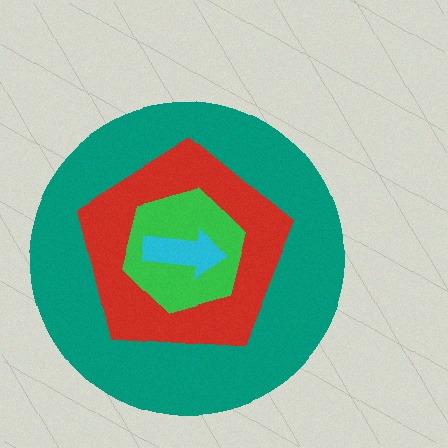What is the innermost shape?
The cyan arrow.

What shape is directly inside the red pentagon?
The green hexagon.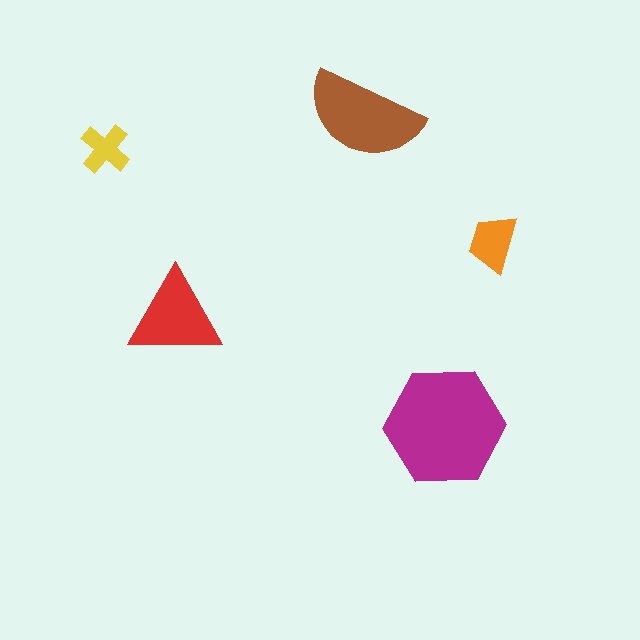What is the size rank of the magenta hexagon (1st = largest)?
1st.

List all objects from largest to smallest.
The magenta hexagon, the brown semicircle, the red triangle, the orange trapezoid, the yellow cross.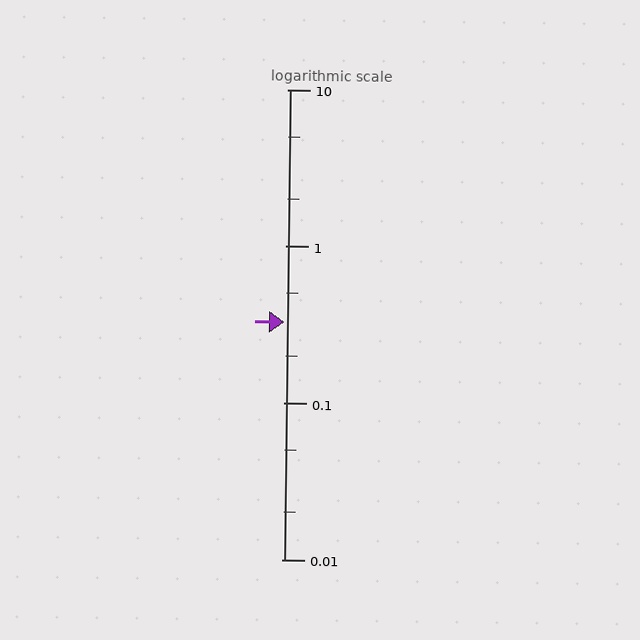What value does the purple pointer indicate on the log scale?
The pointer indicates approximately 0.33.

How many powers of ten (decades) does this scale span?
The scale spans 3 decades, from 0.01 to 10.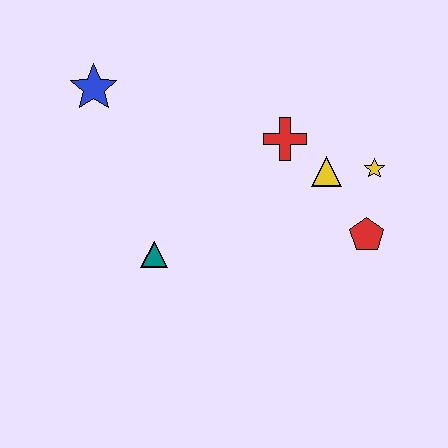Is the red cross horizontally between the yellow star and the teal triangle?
Yes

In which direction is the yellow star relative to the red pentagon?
The yellow star is above the red pentagon.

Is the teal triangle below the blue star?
Yes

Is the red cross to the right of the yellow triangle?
No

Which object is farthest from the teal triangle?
The yellow star is farthest from the teal triangle.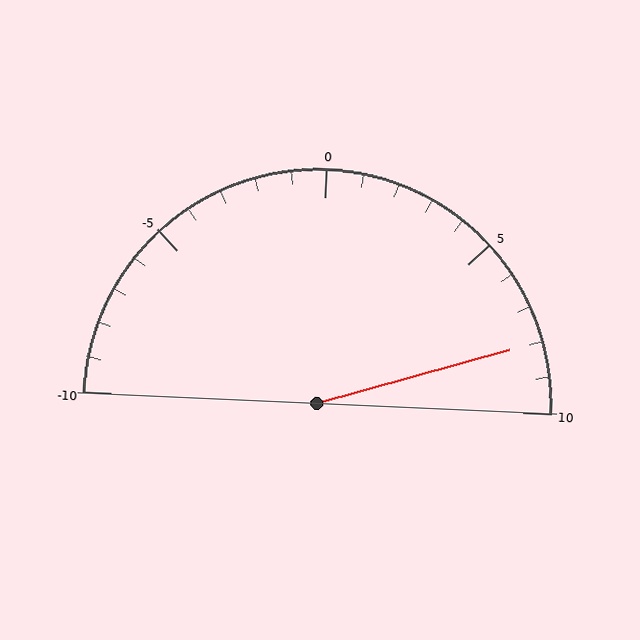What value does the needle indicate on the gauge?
The needle indicates approximately 8.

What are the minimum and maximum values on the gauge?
The gauge ranges from -10 to 10.